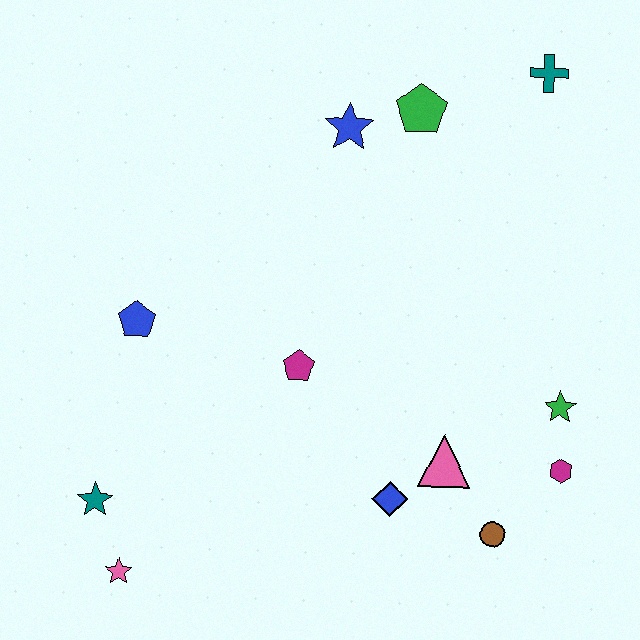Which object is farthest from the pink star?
The teal cross is farthest from the pink star.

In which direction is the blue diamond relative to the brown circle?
The blue diamond is to the left of the brown circle.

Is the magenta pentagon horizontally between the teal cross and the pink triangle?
No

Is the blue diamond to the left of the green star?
Yes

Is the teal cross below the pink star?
No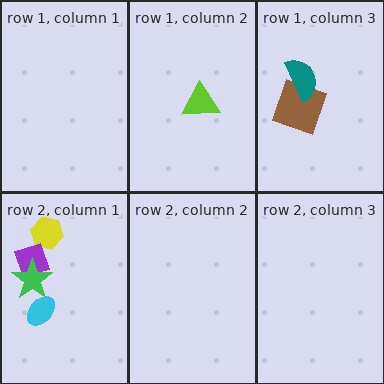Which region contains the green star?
The row 2, column 1 region.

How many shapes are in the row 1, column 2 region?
1.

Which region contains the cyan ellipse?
The row 2, column 1 region.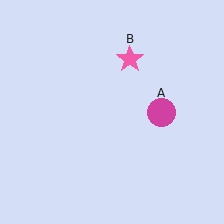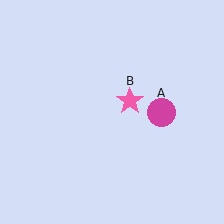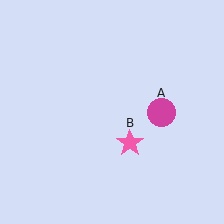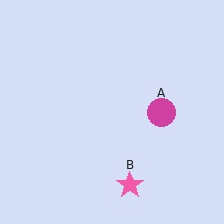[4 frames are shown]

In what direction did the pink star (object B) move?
The pink star (object B) moved down.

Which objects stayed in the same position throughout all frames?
Magenta circle (object A) remained stationary.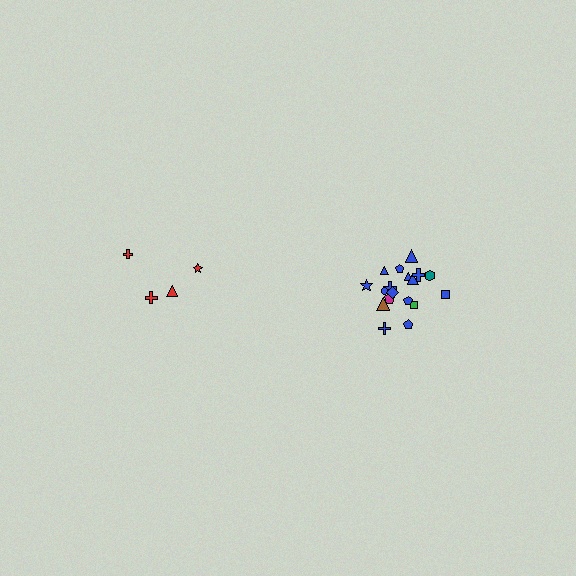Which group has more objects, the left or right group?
The right group.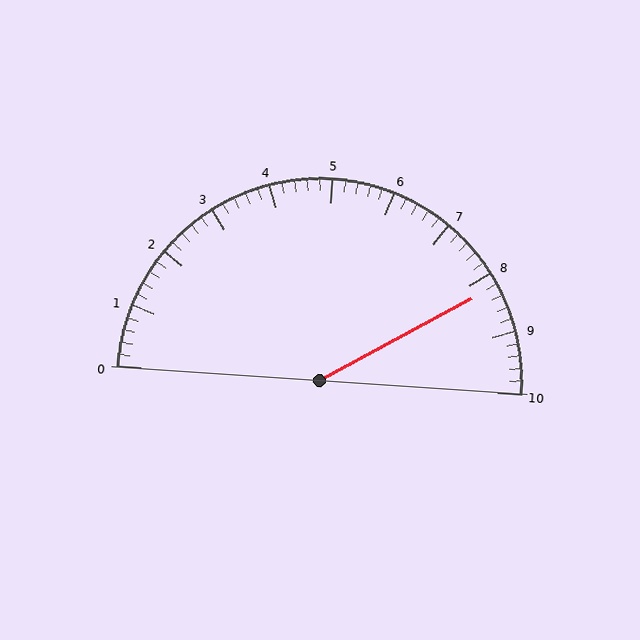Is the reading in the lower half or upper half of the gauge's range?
The reading is in the upper half of the range (0 to 10).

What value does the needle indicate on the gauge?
The needle indicates approximately 8.2.